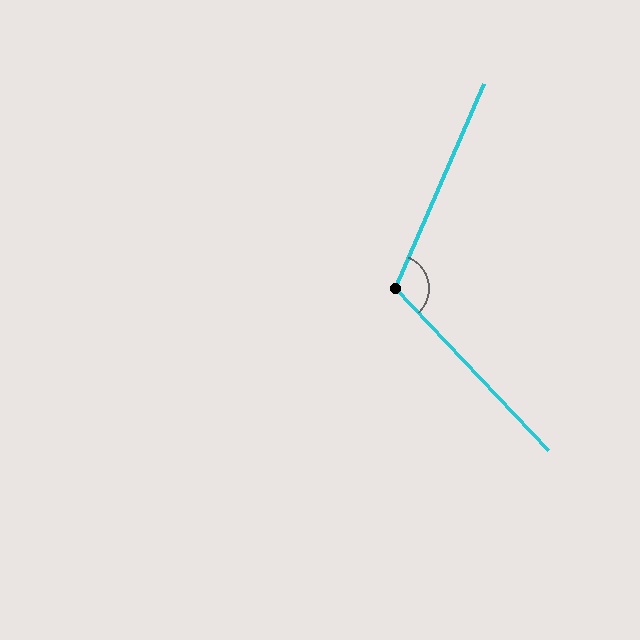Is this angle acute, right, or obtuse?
It is obtuse.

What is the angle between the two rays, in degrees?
Approximately 113 degrees.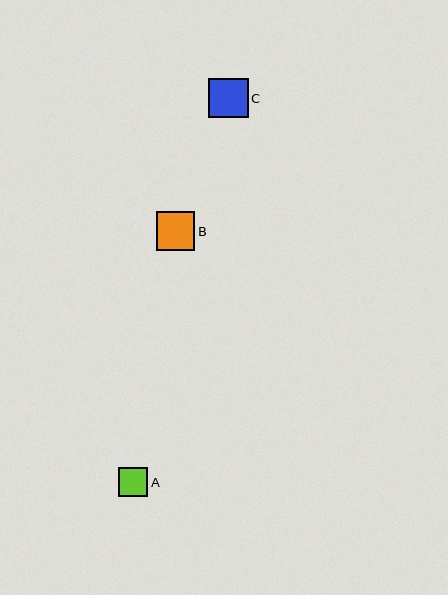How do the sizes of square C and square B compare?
Square C and square B are approximately the same size.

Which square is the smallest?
Square A is the smallest with a size of approximately 29 pixels.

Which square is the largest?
Square C is the largest with a size of approximately 39 pixels.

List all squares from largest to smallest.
From largest to smallest: C, B, A.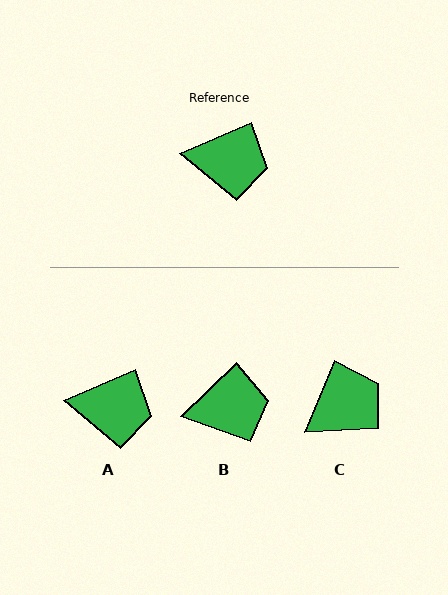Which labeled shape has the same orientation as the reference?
A.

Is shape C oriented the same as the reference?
No, it is off by about 44 degrees.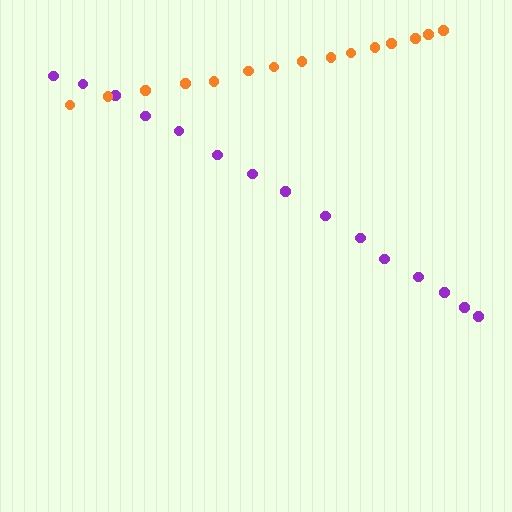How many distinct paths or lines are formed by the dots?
There are 2 distinct paths.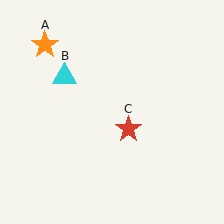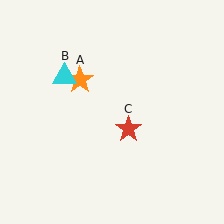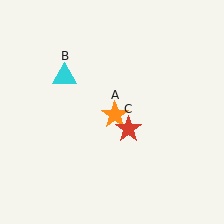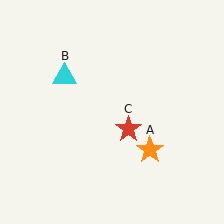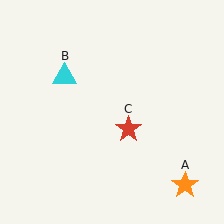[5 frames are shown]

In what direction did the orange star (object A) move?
The orange star (object A) moved down and to the right.